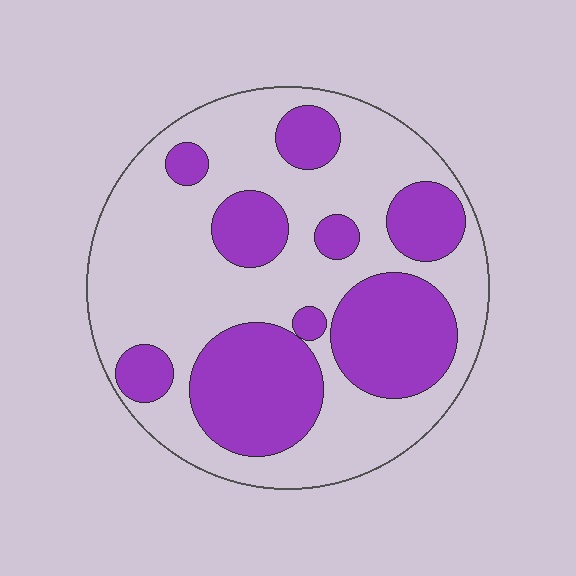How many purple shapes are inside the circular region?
9.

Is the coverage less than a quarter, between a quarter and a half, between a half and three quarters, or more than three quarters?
Between a quarter and a half.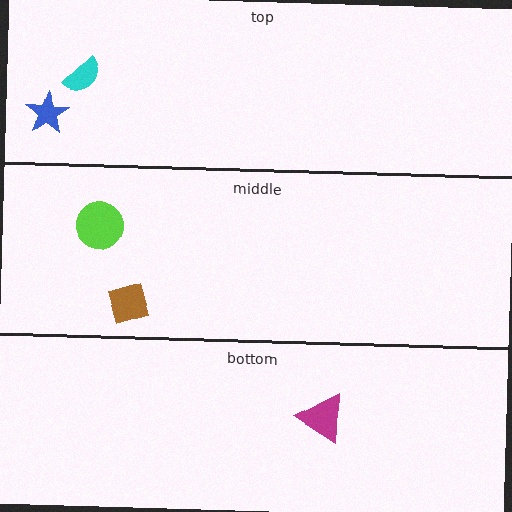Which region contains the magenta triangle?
The bottom region.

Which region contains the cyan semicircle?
The top region.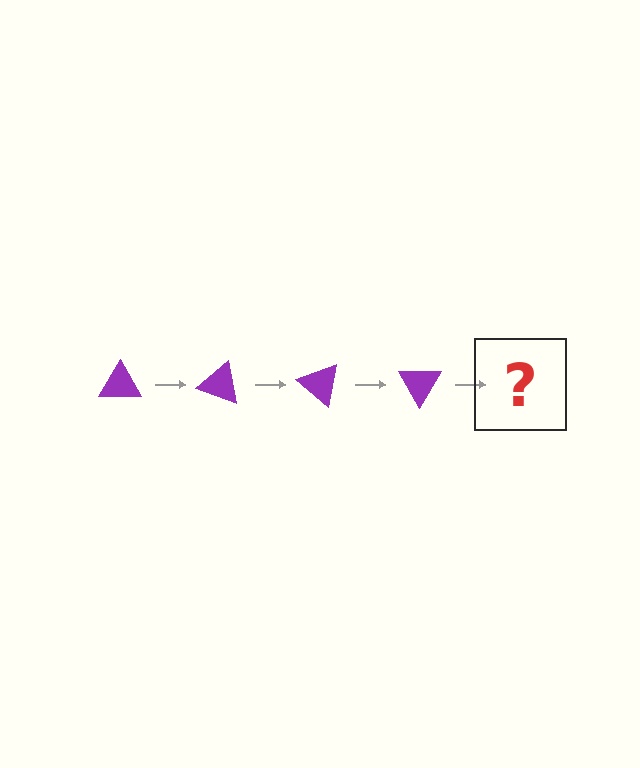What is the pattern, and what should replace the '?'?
The pattern is that the triangle rotates 20 degrees each step. The '?' should be a purple triangle rotated 80 degrees.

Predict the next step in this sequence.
The next step is a purple triangle rotated 80 degrees.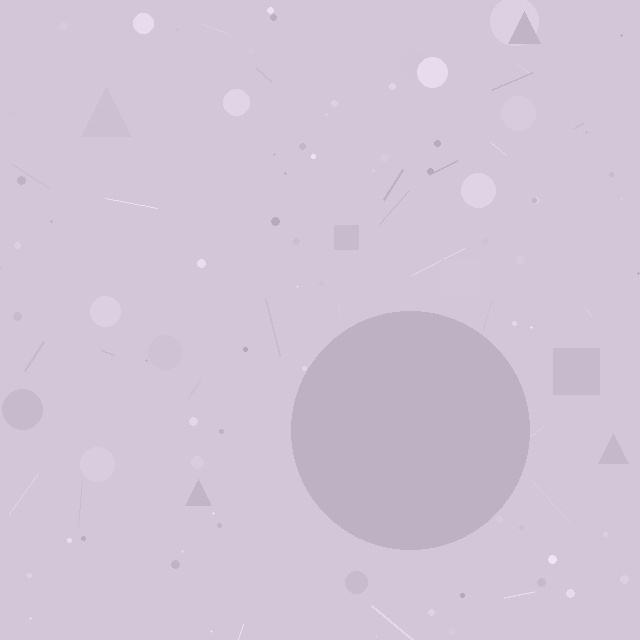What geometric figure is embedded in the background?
A circle is embedded in the background.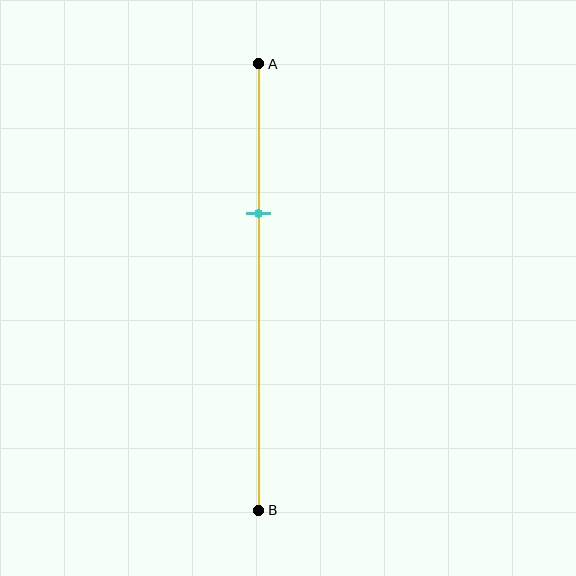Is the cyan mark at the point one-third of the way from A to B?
Yes, the mark is approximately at the one-third point.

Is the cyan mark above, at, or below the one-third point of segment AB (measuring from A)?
The cyan mark is approximately at the one-third point of segment AB.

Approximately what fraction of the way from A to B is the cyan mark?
The cyan mark is approximately 35% of the way from A to B.